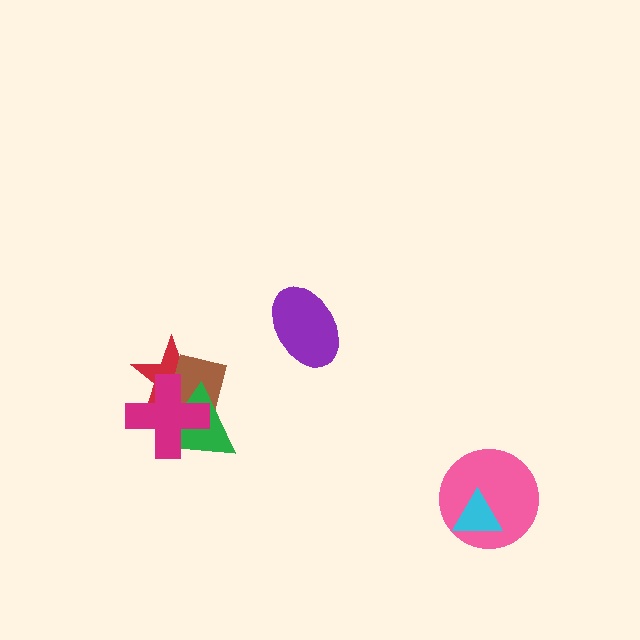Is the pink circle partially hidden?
Yes, it is partially covered by another shape.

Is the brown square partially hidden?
Yes, it is partially covered by another shape.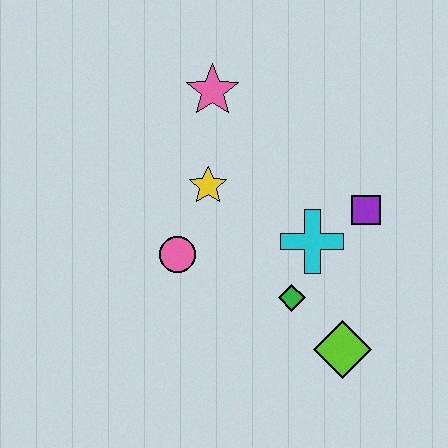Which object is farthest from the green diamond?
The pink star is farthest from the green diamond.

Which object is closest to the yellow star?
The pink circle is closest to the yellow star.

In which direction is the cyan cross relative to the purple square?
The cyan cross is to the left of the purple square.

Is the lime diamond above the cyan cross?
No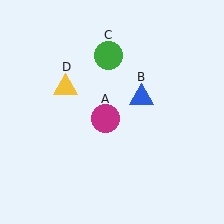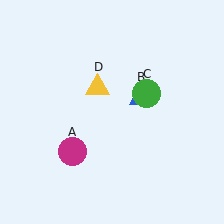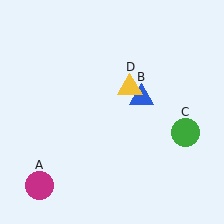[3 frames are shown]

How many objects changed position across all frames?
3 objects changed position: magenta circle (object A), green circle (object C), yellow triangle (object D).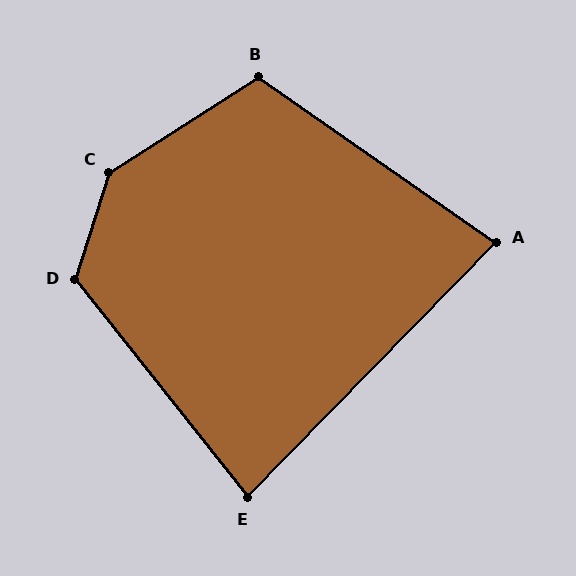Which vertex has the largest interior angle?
C, at approximately 140 degrees.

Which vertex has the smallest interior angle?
A, at approximately 81 degrees.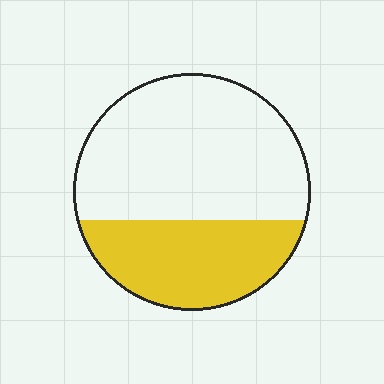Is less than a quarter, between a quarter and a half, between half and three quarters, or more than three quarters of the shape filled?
Between a quarter and a half.